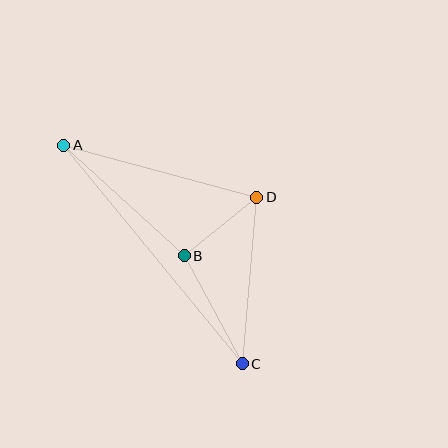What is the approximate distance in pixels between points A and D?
The distance between A and D is approximately 200 pixels.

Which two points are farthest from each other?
Points A and C are farthest from each other.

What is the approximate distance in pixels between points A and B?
The distance between A and B is approximately 163 pixels.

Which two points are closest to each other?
Points B and D are closest to each other.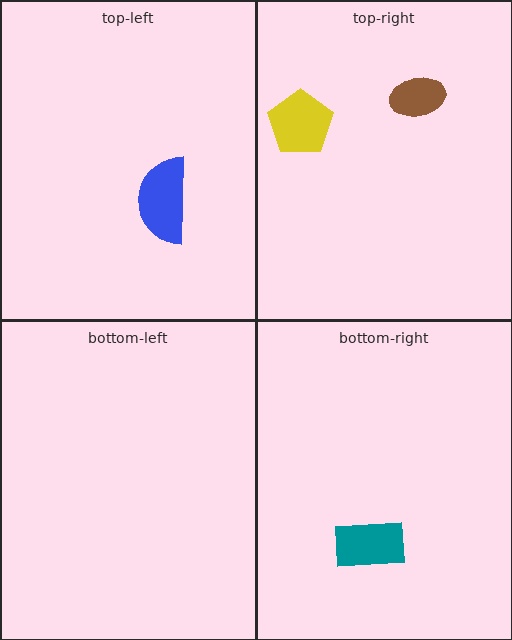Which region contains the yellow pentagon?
The top-right region.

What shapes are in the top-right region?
The brown ellipse, the yellow pentagon.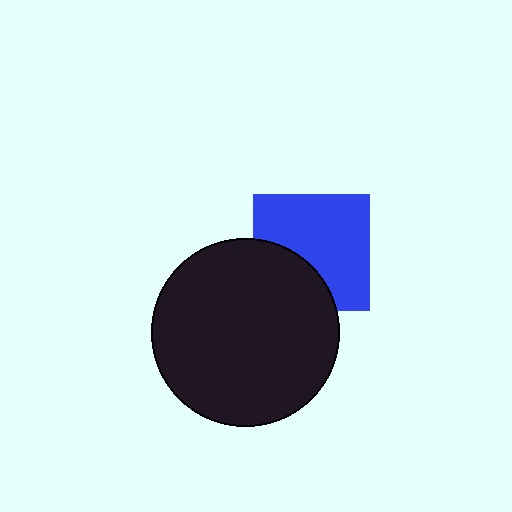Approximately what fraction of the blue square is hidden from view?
Roughly 33% of the blue square is hidden behind the black circle.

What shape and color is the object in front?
The object in front is a black circle.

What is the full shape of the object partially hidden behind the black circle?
The partially hidden object is a blue square.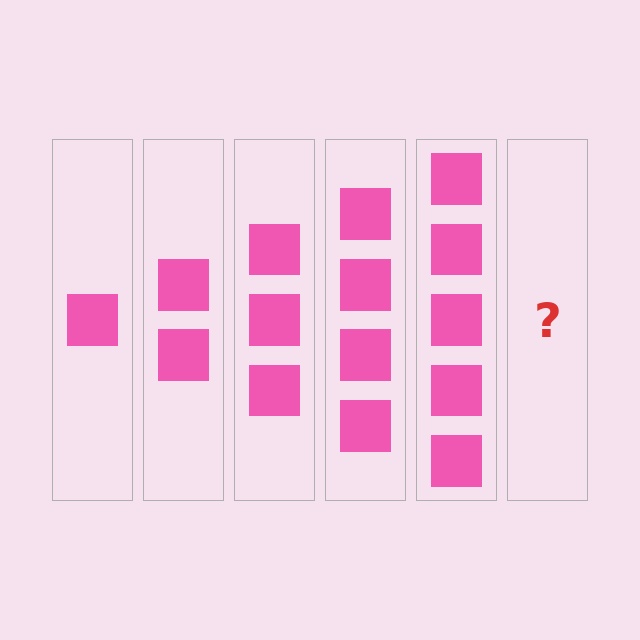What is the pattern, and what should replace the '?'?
The pattern is that each step adds one more square. The '?' should be 6 squares.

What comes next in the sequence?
The next element should be 6 squares.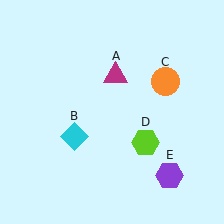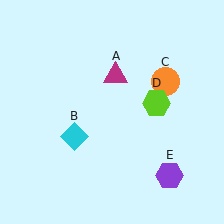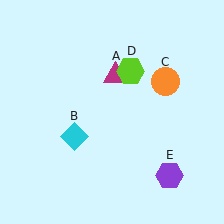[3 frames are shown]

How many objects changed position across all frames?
1 object changed position: lime hexagon (object D).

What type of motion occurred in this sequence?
The lime hexagon (object D) rotated counterclockwise around the center of the scene.